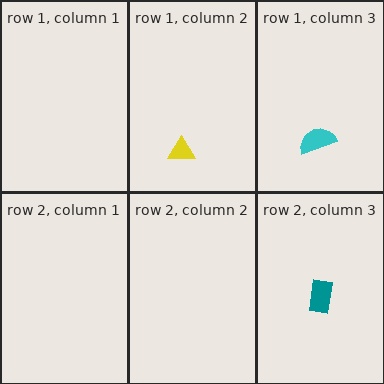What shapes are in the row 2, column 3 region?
The teal rectangle.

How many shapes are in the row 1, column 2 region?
1.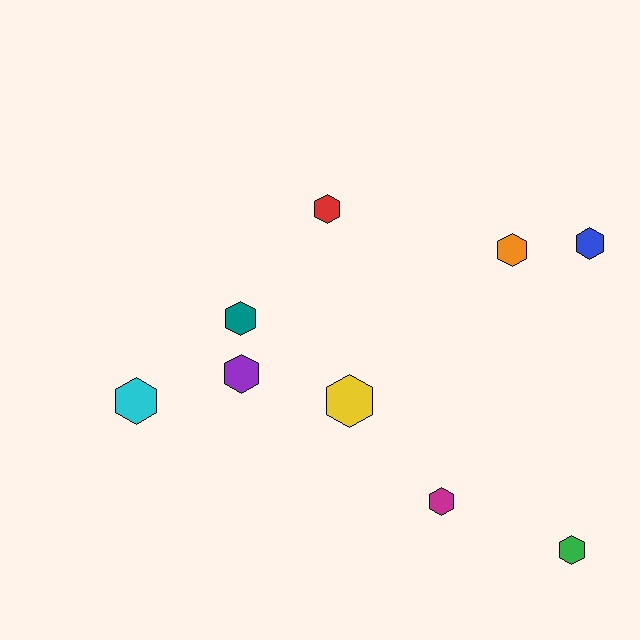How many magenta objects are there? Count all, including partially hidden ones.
There is 1 magenta object.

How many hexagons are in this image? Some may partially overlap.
There are 9 hexagons.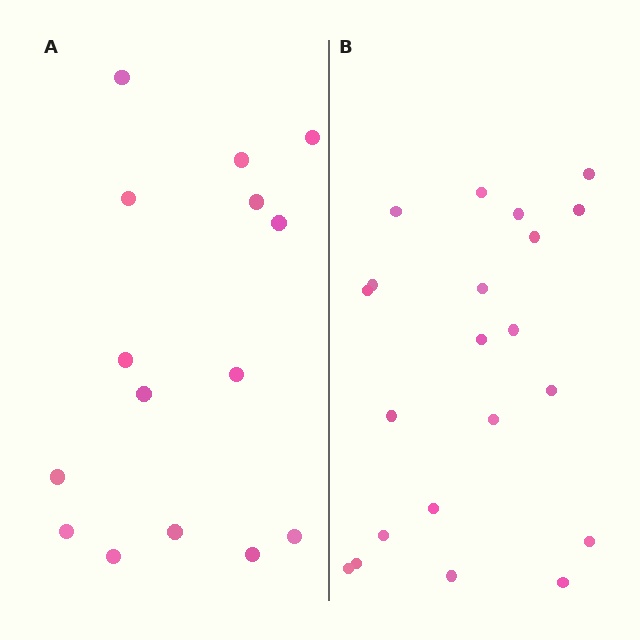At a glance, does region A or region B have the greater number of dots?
Region B (the right region) has more dots.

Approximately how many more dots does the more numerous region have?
Region B has about 6 more dots than region A.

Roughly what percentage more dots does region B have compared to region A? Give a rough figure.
About 40% more.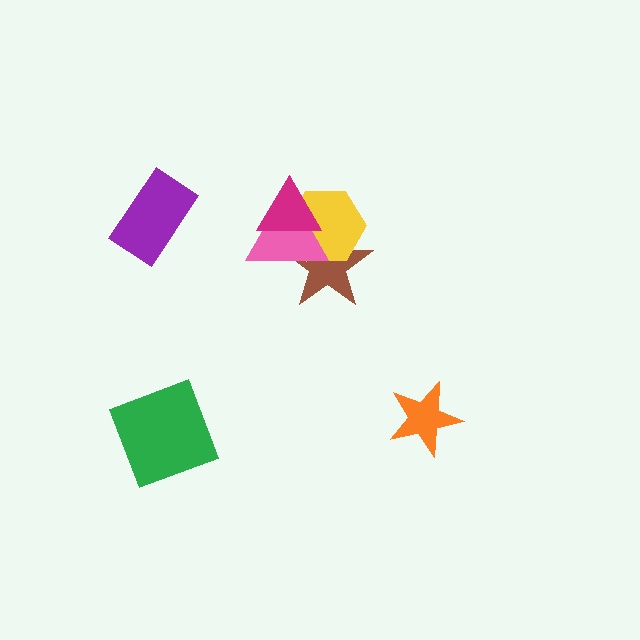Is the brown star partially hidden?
Yes, it is partially covered by another shape.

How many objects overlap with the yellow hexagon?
3 objects overlap with the yellow hexagon.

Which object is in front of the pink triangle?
The magenta triangle is in front of the pink triangle.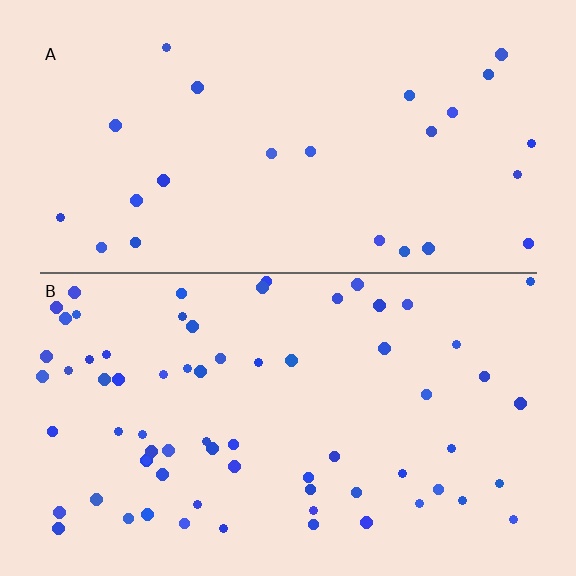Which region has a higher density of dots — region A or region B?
B (the bottom).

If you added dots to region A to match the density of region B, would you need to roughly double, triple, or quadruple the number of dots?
Approximately triple.